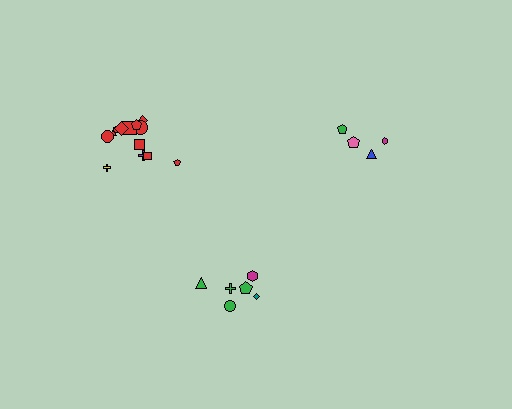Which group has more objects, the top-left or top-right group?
The top-left group.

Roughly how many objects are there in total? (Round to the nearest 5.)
Roughly 25 objects in total.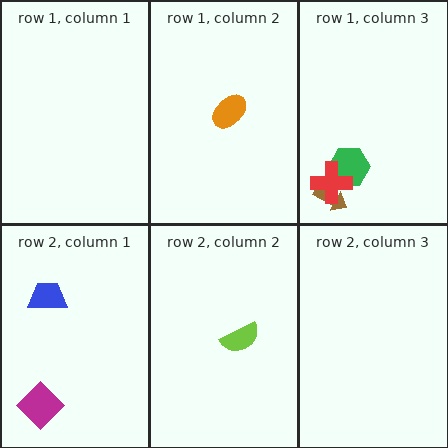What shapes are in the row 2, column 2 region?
The lime semicircle.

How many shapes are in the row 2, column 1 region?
2.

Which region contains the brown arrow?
The row 1, column 3 region.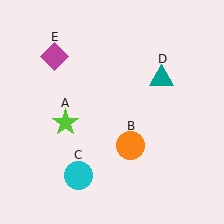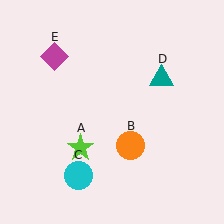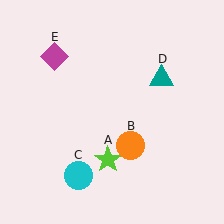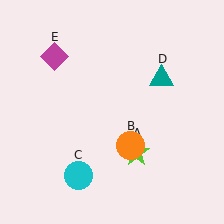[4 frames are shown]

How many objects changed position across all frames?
1 object changed position: lime star (object A).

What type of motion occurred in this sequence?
The lime star (object A) rotated counterclockwise around the center of the scene.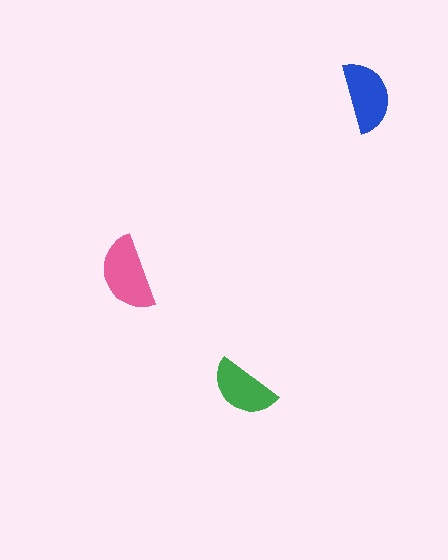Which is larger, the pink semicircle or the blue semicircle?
The pink one.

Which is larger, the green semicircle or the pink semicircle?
The pink one.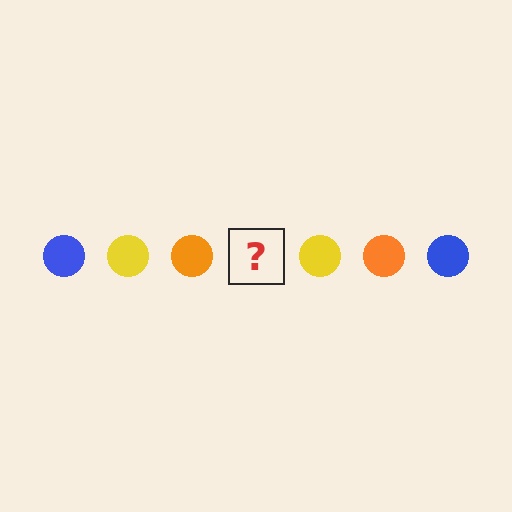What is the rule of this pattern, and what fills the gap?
The rule is that the pattern cycles through blue, yellow, orange circles. The gap should be filled with a blue circle.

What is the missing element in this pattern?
The missing element is a blue circle.